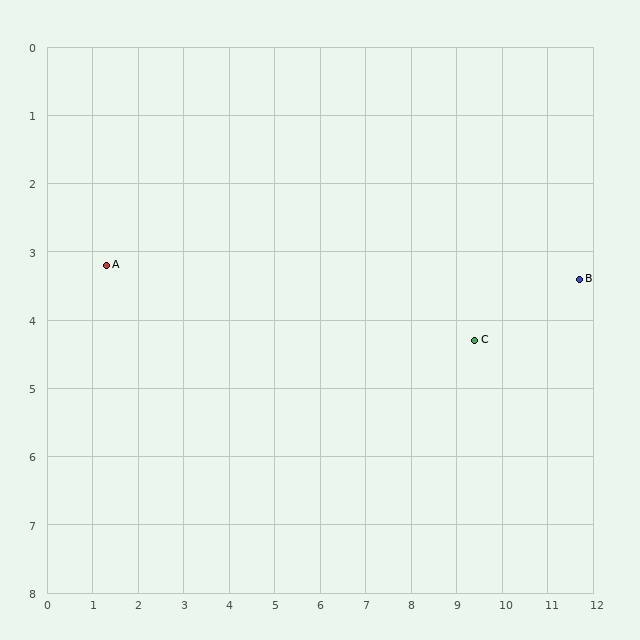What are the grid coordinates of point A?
Point A is at approximately (1.3, 3.2).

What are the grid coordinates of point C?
Point C is at approximately (9.4, 4.3).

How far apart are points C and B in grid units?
Points C and B are about 2.5 grid units apart.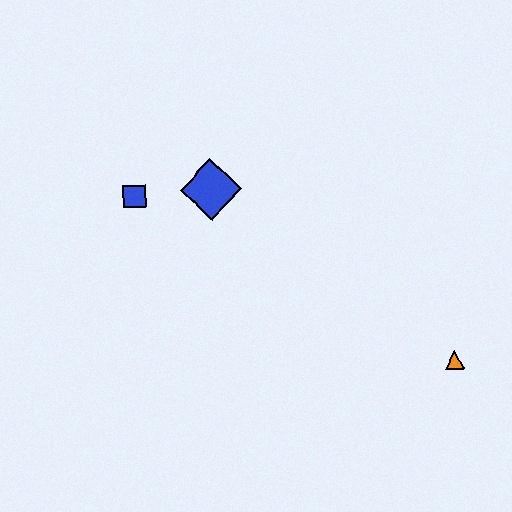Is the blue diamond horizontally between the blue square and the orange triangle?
Yes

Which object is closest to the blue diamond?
The blue square is closest to the blue diamond.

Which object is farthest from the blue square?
The orange triangle is farthest from the blue square.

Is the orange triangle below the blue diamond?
Yes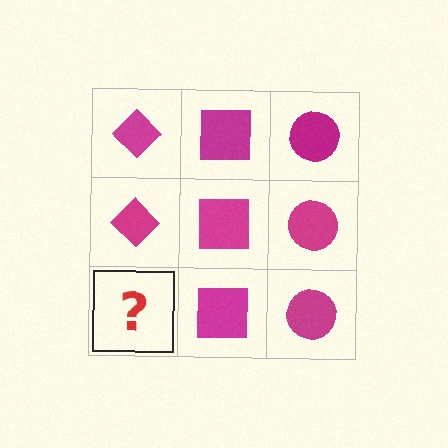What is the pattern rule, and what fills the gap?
The rule is that each column has a consistent shape. The gap should be filled with a magenta diamond.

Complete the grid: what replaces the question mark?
The question mark should be replaced with a magenta diamond.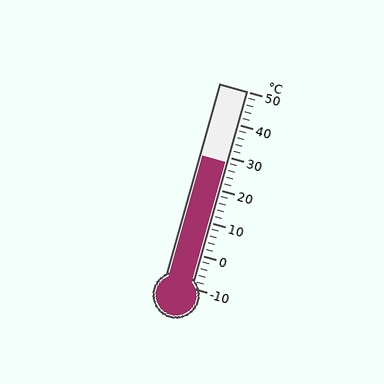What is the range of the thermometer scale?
The thermometer scale ranges from -10°C to 50°C.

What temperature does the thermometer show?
The thermometer shows approximately 28°C.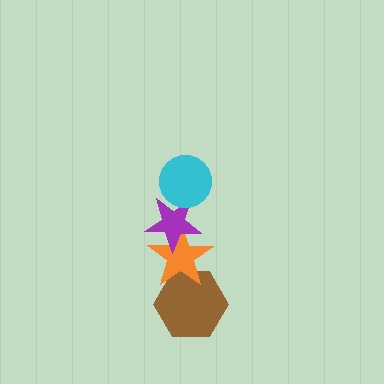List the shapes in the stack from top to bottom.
From top to bottom: the cyan circle, the purple star, the orange star, the brown hexagon.